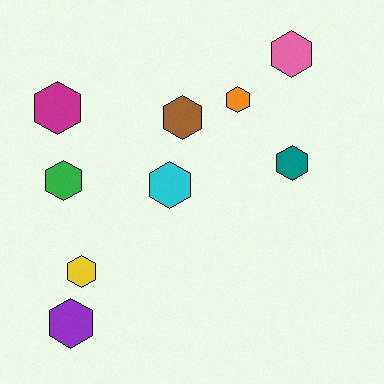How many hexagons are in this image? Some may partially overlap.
There are 9 hexagons.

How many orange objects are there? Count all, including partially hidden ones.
There is 1 orange object.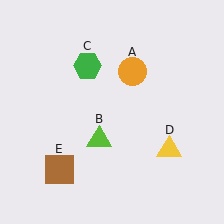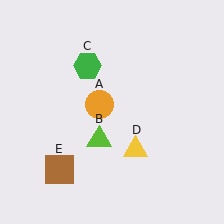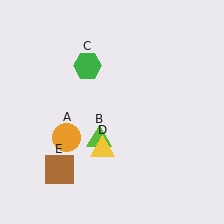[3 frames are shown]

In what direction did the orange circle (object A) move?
The orange circle (object A) moved down and to the left.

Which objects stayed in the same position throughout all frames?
Lime triangle (object B) and green hexagon (object C) and brown square (object E) remained stationary.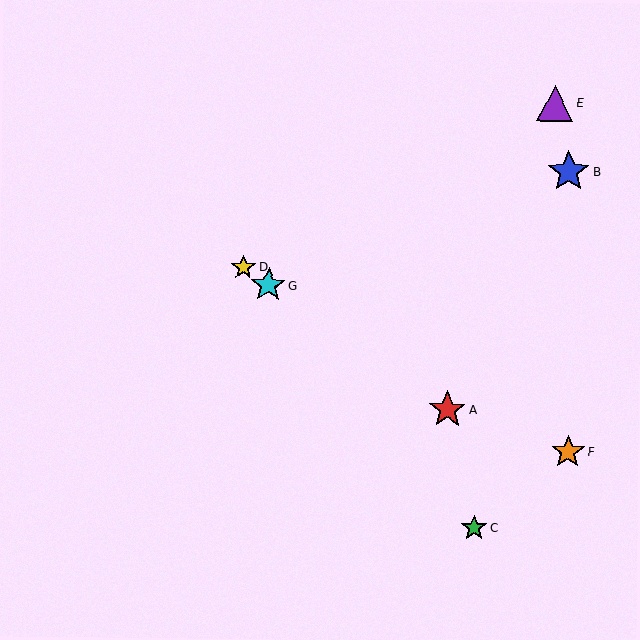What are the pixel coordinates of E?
Object E is at (555, 103).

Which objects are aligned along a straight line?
Objects A, D, G are aligned along a straight line.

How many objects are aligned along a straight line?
3 objects (A, D, G) are aligned along a straight line.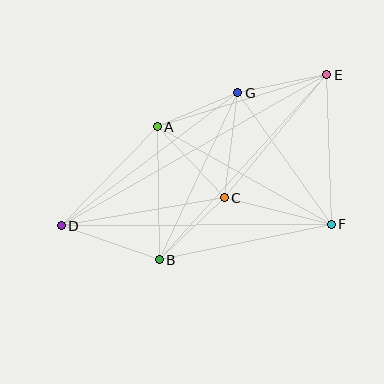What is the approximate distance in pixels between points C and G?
The distance between C and G is approximately 106 pixels.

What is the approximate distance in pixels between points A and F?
The distance between A and F is approximately 199 pixels.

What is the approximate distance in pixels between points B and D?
The distance between B and D is approximately 104 pixels.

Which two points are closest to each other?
Points A and G are closest to each other.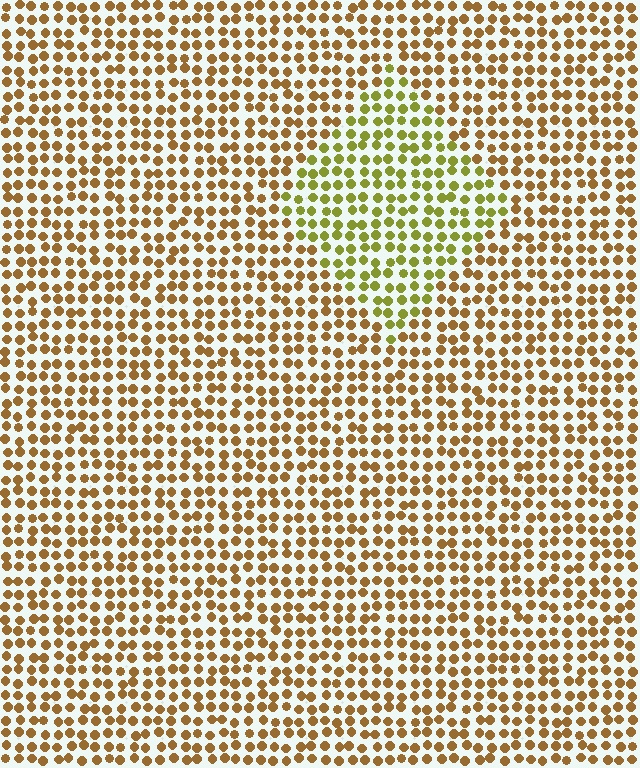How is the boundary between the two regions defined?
The boundary is defined purely by a slight shift in hue (about 37 degrees). Spacing, size, and orientation are identical on both sides.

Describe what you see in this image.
The image is filled with small brown elements in a uniform arrangement. A diamond-shaped region is visible where the elements are tinted to a slightly different hue, forming a subtle color boundary.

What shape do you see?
I see a diamond.